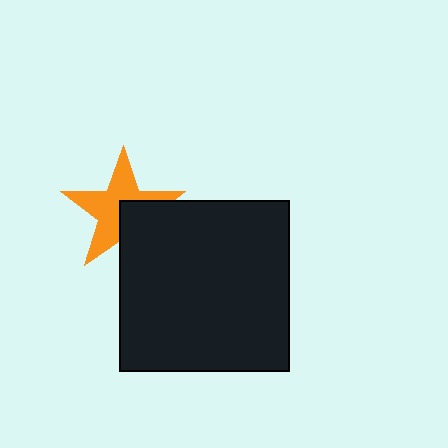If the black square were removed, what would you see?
You would see the complete orange star.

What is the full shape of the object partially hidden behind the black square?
The partially hidden object is an orange star.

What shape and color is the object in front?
The object in front is a black square.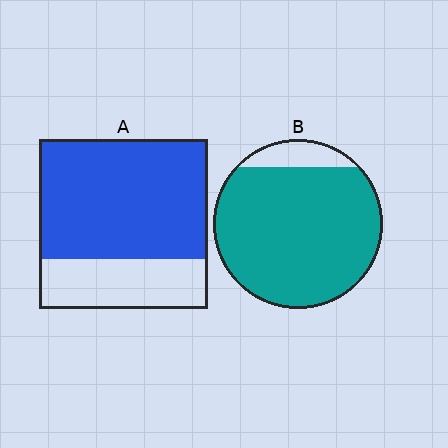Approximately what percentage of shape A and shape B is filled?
A is approximately 70% and B is approximately 90%.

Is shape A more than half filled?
Yes.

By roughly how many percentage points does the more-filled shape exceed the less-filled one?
By roughly 20 percentage points (B over A).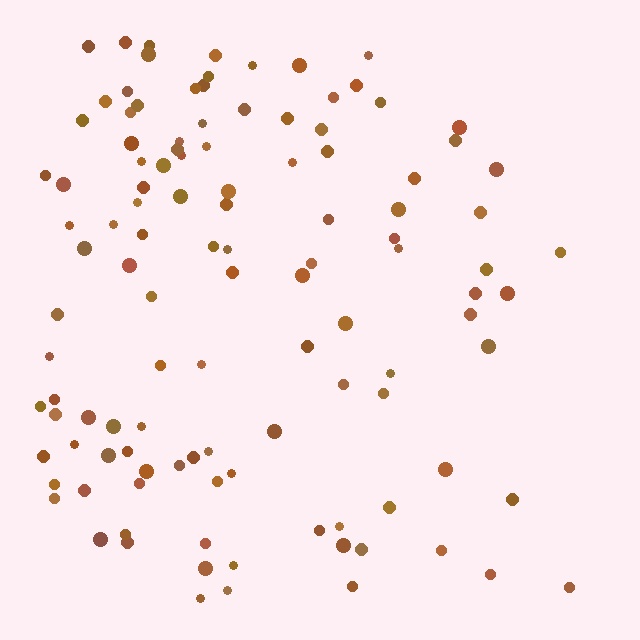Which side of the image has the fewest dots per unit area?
The right.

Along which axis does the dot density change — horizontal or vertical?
Horizontal.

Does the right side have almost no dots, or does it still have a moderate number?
Still a moderate number, just noticeably fewer than the left.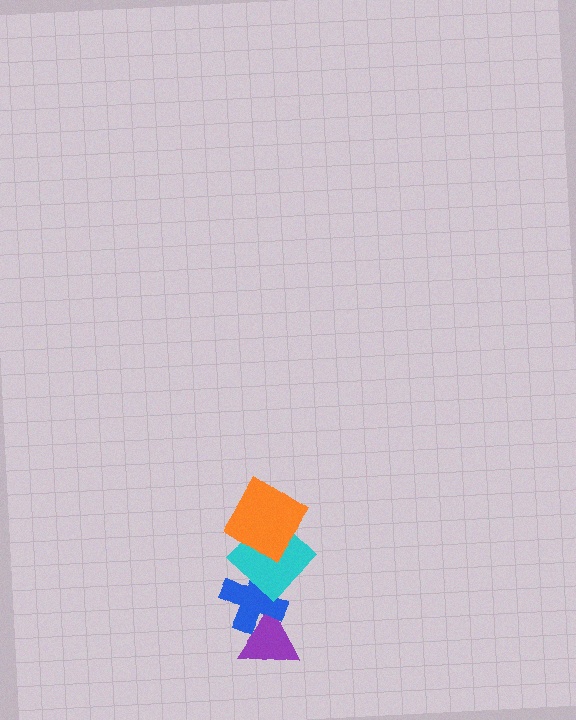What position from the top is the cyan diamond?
The cyan diamond is 2nd from the top.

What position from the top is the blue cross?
The blue cross is 3rd from the top.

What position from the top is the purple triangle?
The purple triangle is 4th from the top.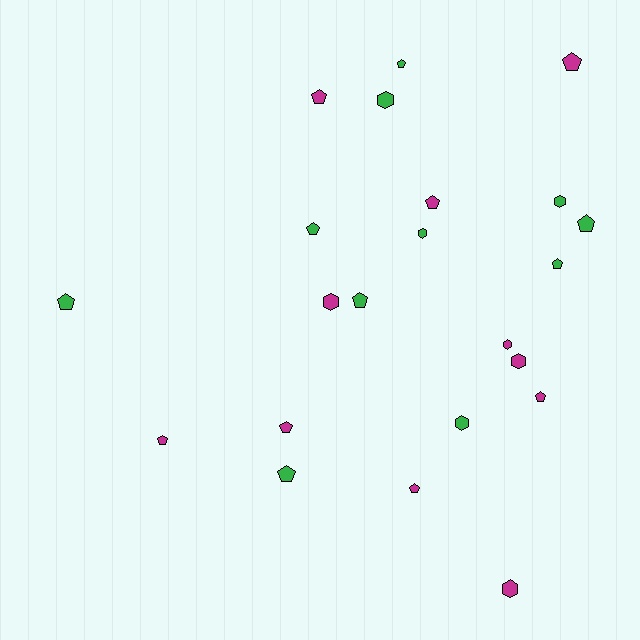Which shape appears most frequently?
Pentagon, with 14 objects.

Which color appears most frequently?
Magenta, with 11 objects.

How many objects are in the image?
There are 22 objects.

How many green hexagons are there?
There are 4 green hexagons.